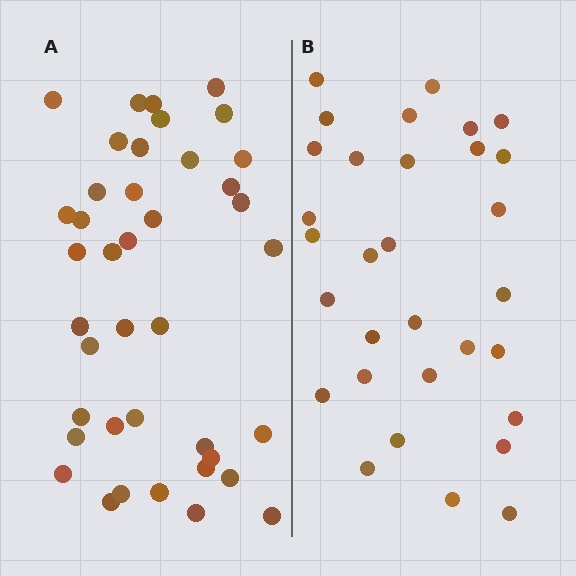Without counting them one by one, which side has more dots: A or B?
Region A (the left region) has more dots.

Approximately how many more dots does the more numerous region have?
Region A has roughly 8 or so more dots than region B.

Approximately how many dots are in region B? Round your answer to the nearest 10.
About 30 dots. (The exact count is 31, which rounds to 30.)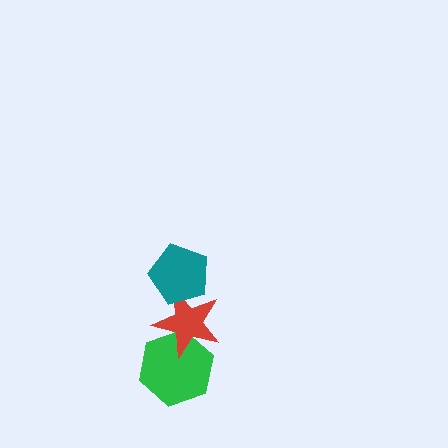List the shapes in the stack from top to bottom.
From top to bottom: the teal pentagon, the red star, the green hexagon.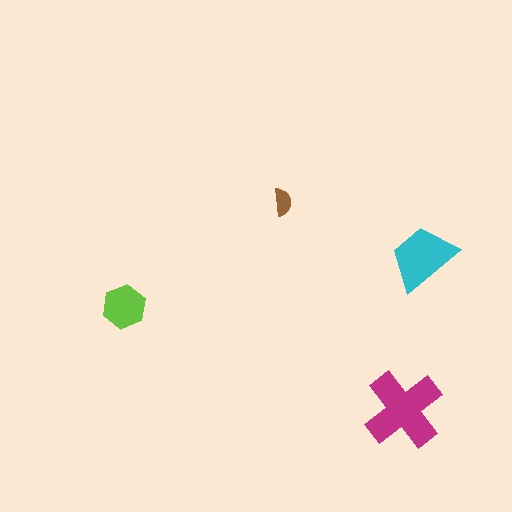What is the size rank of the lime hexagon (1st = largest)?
3rd.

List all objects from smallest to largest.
The brown semicircle, the lime hexagon, the cyan trapezoid, the magenta cross.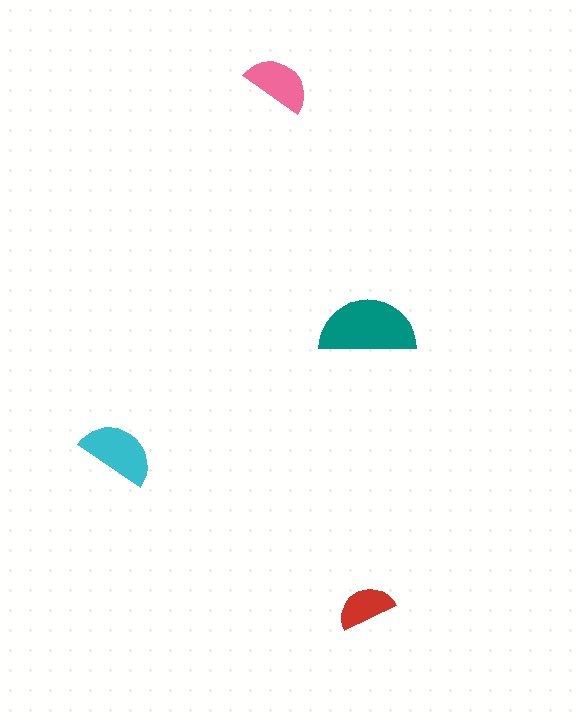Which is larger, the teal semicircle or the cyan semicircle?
The teal one.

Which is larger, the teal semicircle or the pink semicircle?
The teal one.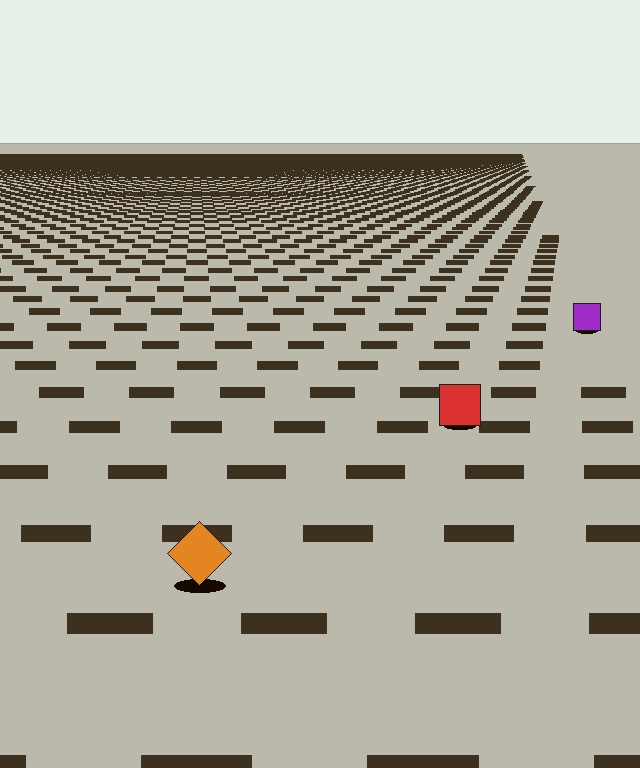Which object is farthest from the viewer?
The purple square is farthest from the viewer. It appears smaller and the ground texture around it is denser.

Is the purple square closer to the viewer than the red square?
No. The red square is closer — you can tell from the texture gradient: the ground texture is coarser near it.